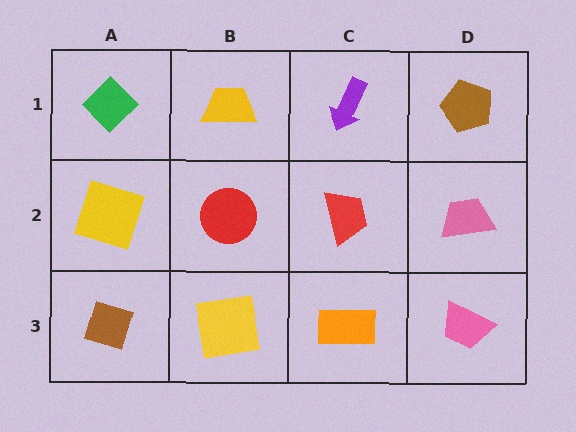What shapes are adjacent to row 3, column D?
A pink trapezoid (row 2, column D), an orange rectangle (row 3, column C).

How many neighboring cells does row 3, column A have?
2.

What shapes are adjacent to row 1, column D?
A pink trapezoid (row 2, column D), a purple arrow (row 1, column C).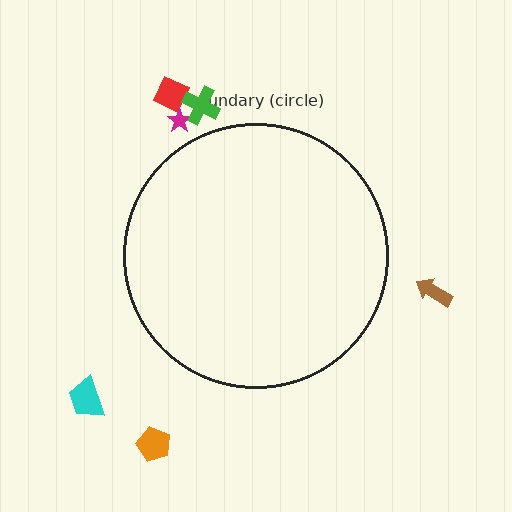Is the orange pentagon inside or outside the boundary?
Outside.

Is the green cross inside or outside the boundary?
Outside.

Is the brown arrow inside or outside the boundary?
Outside.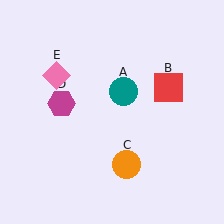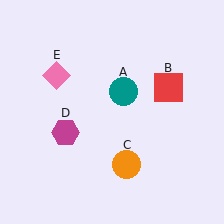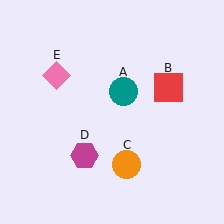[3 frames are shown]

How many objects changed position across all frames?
1 object changed position: magenta hexagon (object D).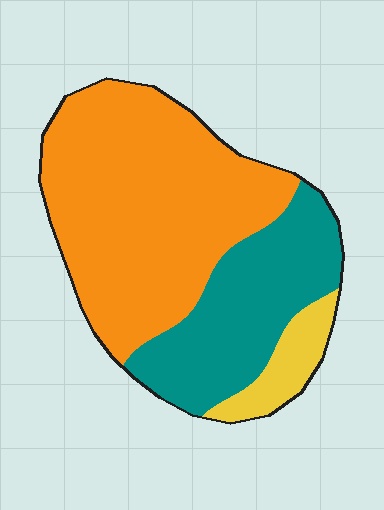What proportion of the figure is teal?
Teal takes up between a quarter and a half of the figure.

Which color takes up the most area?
Orange, at roughly 60%.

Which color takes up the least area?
Yellow, at roughly 10%.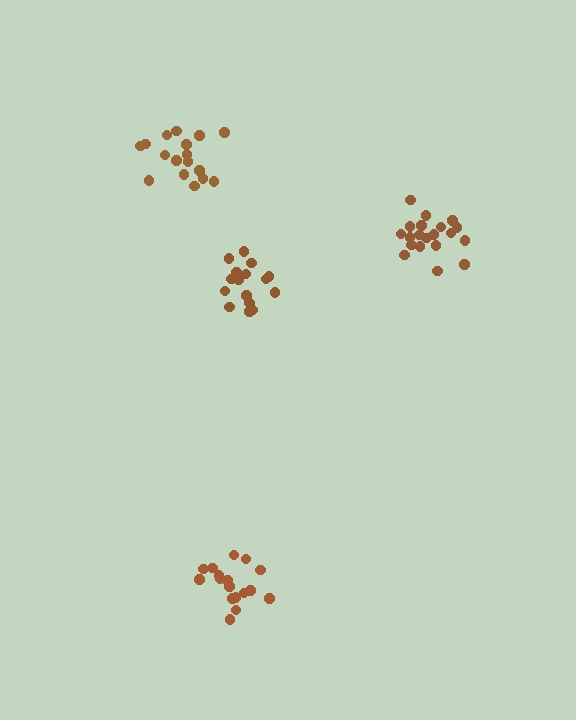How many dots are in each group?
Group 1: 17 dots, Group 2: 17 dots, Group 3: 17 dots, Group 4: 20 dots (71 total).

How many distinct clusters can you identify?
There are 4 distinct clusters.